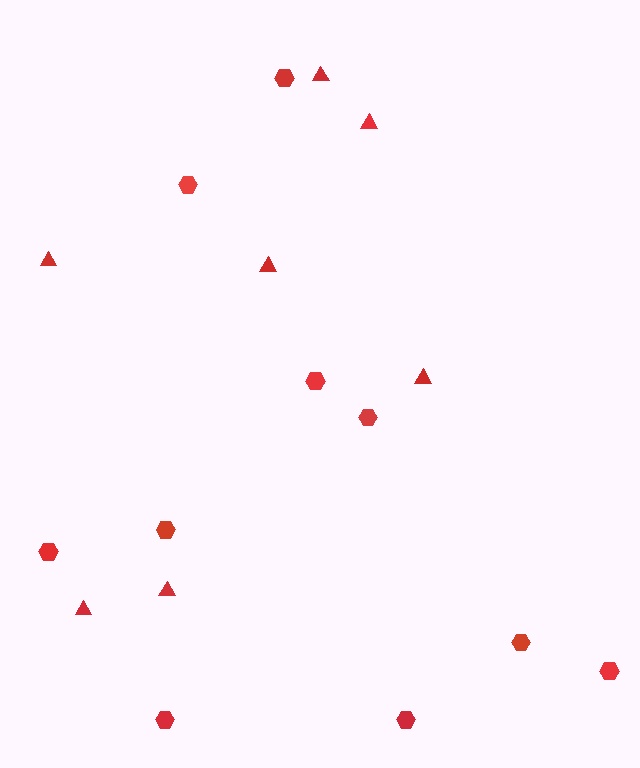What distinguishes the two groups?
There are 2 groups: one group of triangles (7) and one group of hexagons (10).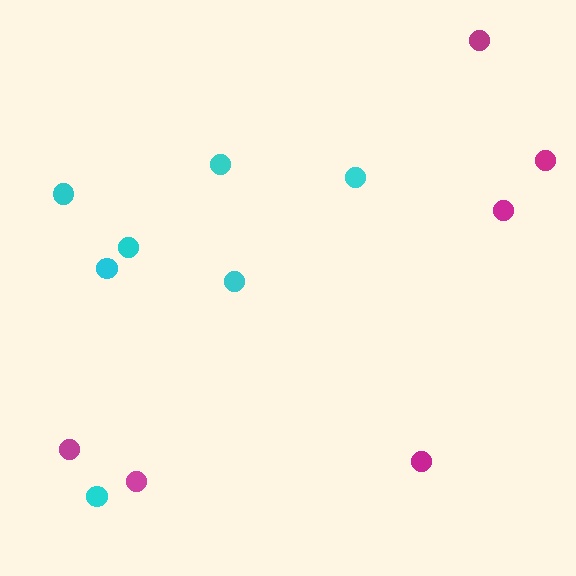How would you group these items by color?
There are 2 groups: one group of magenta circles (6) and one group of cyan circles (7).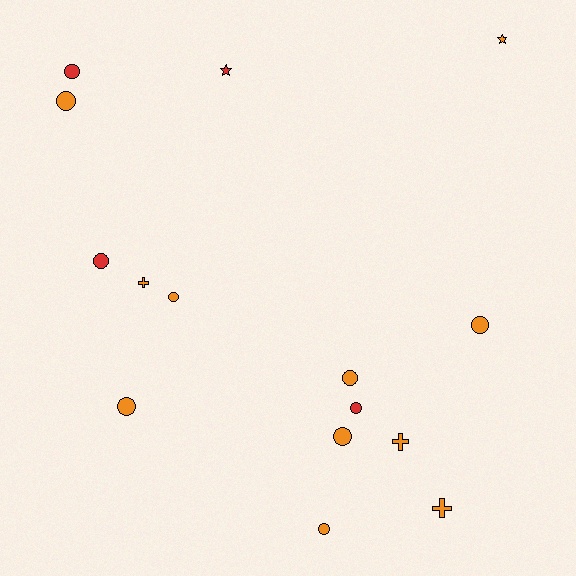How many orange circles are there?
There are 7 orange circles.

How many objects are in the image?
There are 15 objects.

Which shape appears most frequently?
Circle, with 10 objects.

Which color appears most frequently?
Orange, with 11 objects.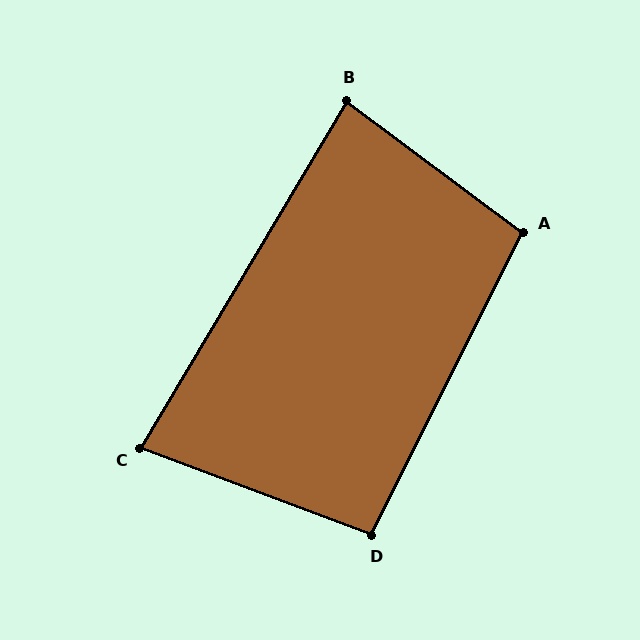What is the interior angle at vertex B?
Approximately 84 degrees (acute).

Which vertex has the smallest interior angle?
C, at approximately 80 degrees.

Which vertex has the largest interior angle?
A, at approximately 100 degrees.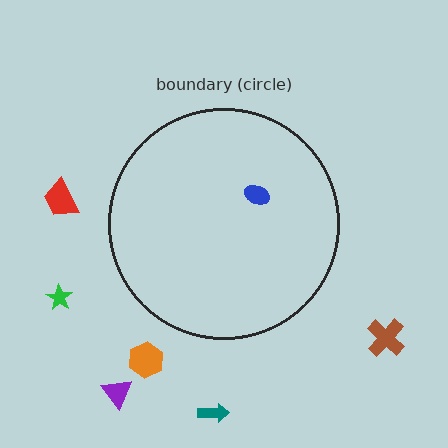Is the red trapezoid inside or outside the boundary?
Outside.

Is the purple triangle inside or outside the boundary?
Outside.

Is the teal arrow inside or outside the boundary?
Outside.